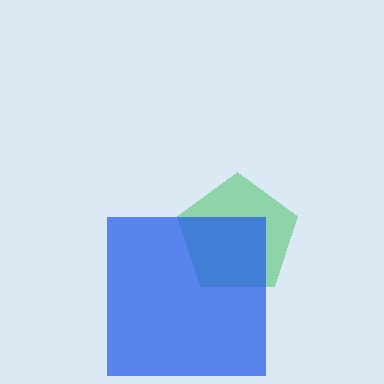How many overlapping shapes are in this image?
There are 2 overlapping shapes in the image.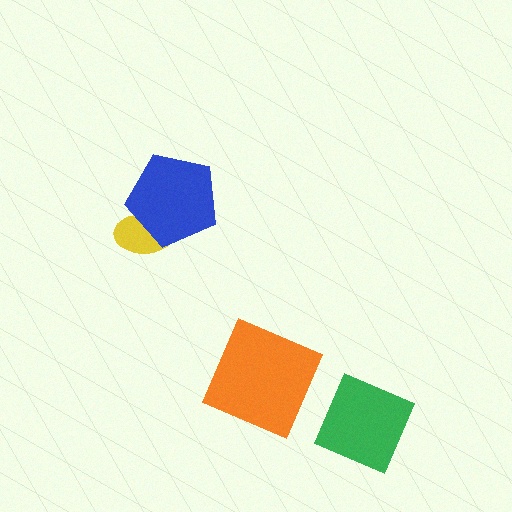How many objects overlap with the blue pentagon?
1 object overlaps with the blue pentagon.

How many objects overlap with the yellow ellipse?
1 object overlaps with the yellow ellipse.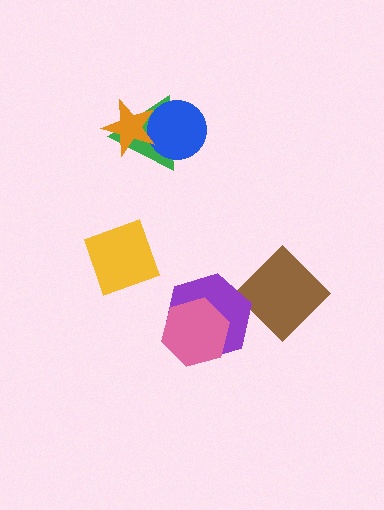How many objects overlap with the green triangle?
2 objects overlap with the green triangle.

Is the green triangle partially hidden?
Yes, it is partially covered by another shape.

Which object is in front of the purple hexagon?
The pink hexagon is in front of the purple hexagon.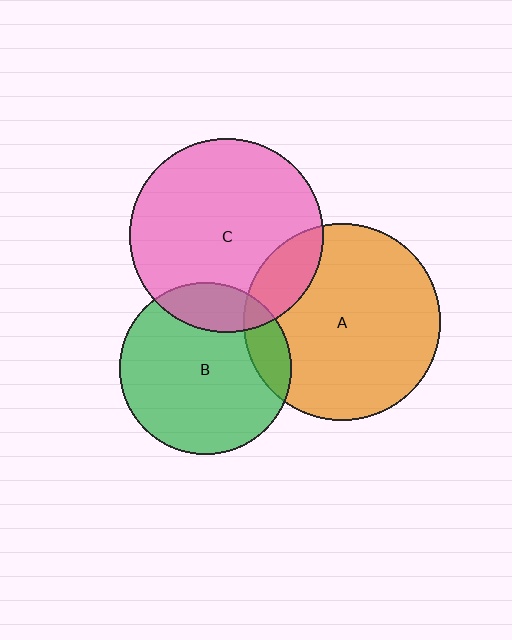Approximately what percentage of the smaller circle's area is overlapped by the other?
Approximately 15%.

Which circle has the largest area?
Circle A (orange).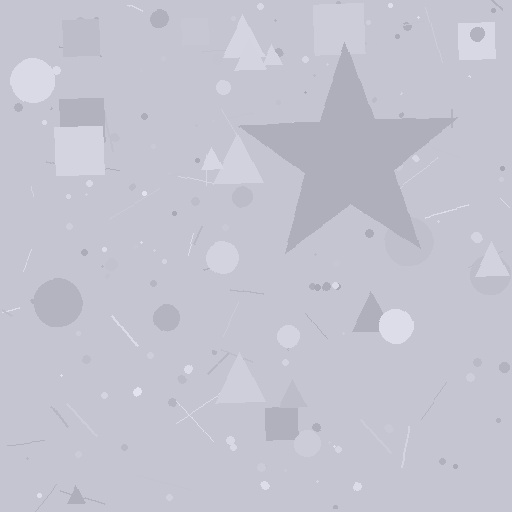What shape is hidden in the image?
A star is hidden in the image.